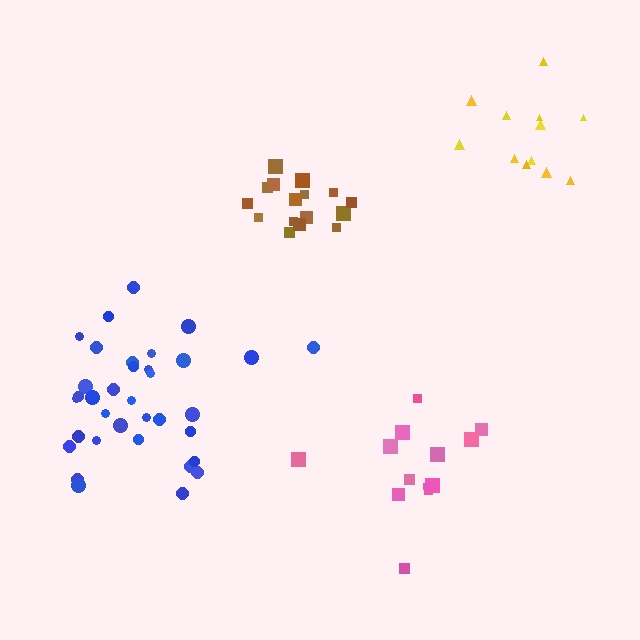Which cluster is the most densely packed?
Brown.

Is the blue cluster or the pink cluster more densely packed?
Blue.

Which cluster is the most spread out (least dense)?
Pink.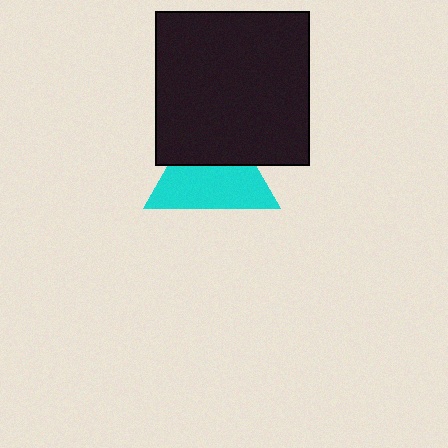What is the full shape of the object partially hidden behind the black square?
The partially hidden object is a cyan triangle.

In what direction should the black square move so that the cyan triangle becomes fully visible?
The black square should move up. That is the shortest direction to clear the overlap and leave the cyan triangle fully visible.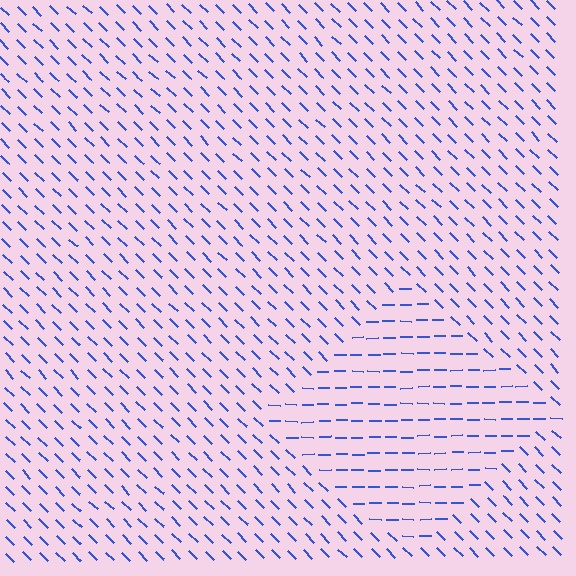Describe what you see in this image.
The image is filled with small blue line segments. A diamond region in the image has lines oriented differently from the surrounding lines, creating a visible texture boundary.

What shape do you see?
I see a diamond.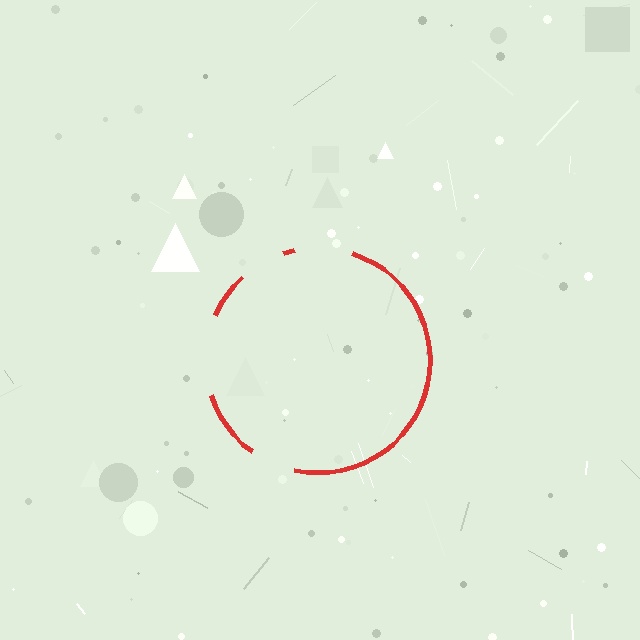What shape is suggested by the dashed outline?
The dashed outline suggests a circle.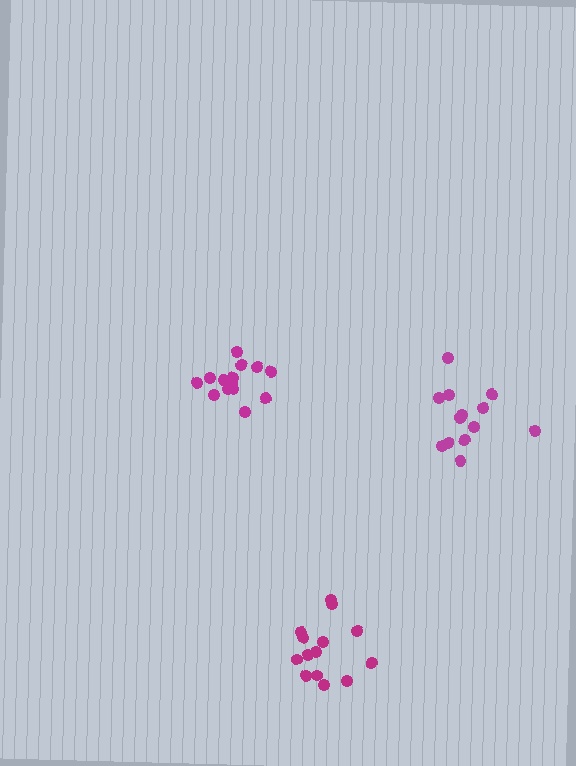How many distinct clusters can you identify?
There are 3 distinct clusters.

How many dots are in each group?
Group 1: 13 dots, Group 2: 14 dots, Group 3: 14 dots (41 total).